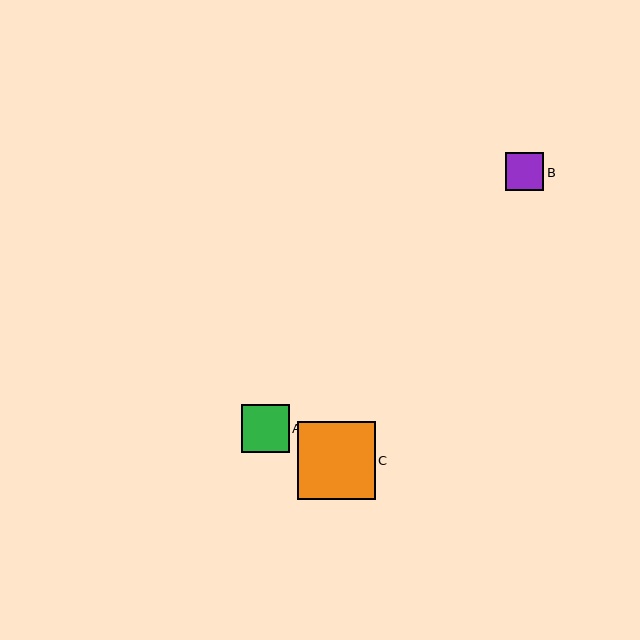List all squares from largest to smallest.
From largest to smallest: C, A, B.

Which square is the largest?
Square C is the largest with a size of approximately 78 pixels.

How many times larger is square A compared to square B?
Square A is approximately 1.3 times the size of square B.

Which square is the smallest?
Square B is the smallest with a size of approximately 38 pixels.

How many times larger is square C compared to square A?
Square C is approximately 1.6 times the size of square A.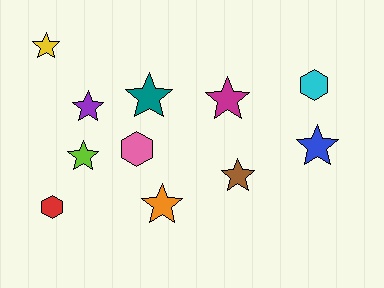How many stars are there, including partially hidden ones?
There are 8 stars.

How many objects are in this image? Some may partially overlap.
There are 11 objects.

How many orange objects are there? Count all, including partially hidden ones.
There is 1 orange object.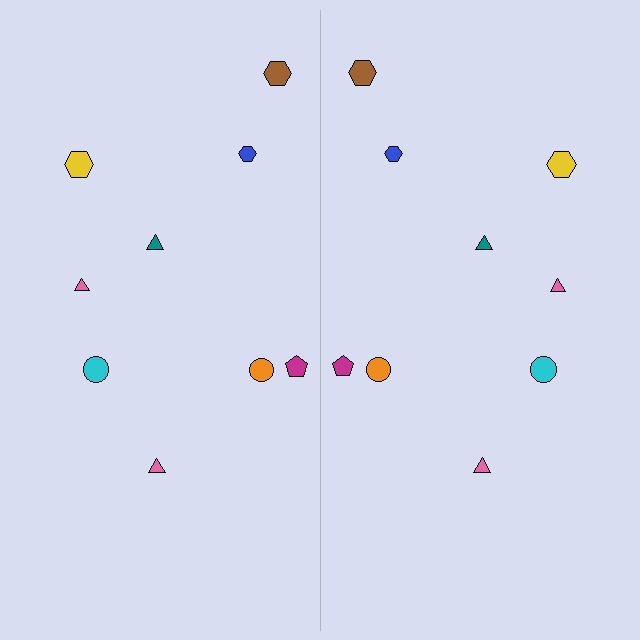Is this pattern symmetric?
Yes, this pattern has bilateral (reflection) symmetry.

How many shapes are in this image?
There are 18 shapes in this image.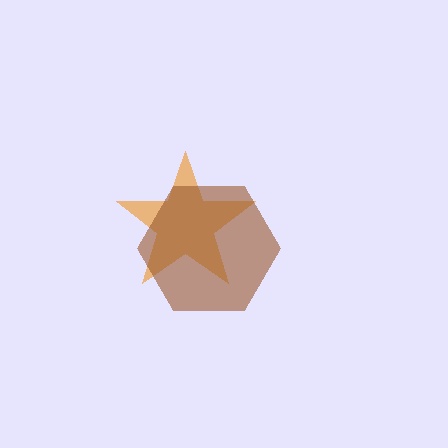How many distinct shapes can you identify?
There are 2 distinct shapes: an orange star, a brown hexagon.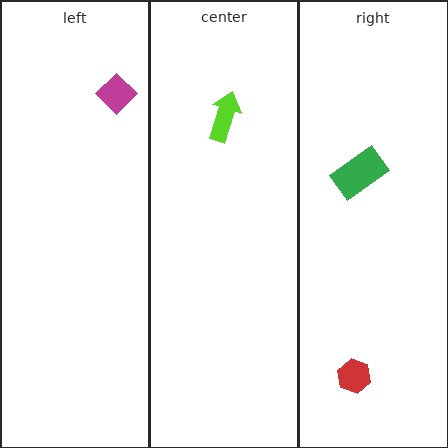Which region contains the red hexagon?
The right region.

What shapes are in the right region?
The red hexagon, the green rectangle.